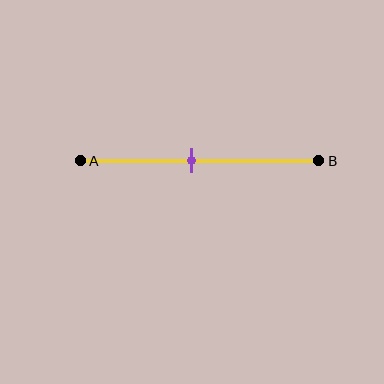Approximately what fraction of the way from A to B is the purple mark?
The purple mark is approximately 45% of the way from A to B.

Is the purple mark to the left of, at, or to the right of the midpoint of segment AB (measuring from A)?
The purple mark is to the left of the midpoint of segment AB.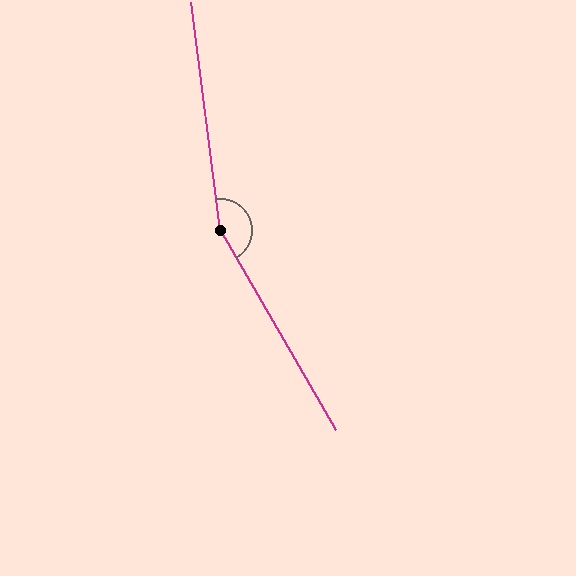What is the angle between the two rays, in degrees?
Approximately 157 degrees.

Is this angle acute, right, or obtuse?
It is obtuse.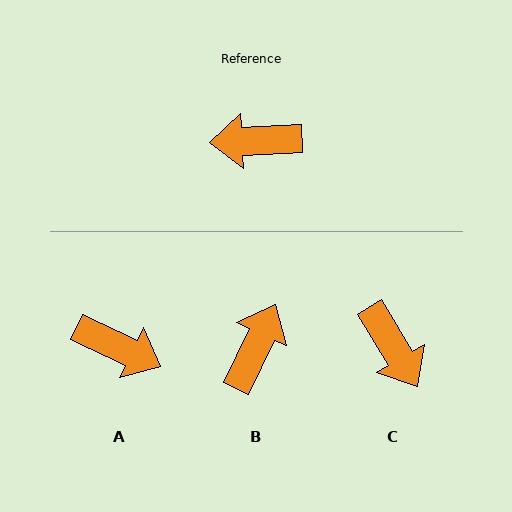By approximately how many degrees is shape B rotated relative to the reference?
Approximately 118 degrees clockwise.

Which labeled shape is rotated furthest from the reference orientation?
A, about 152 degrees away.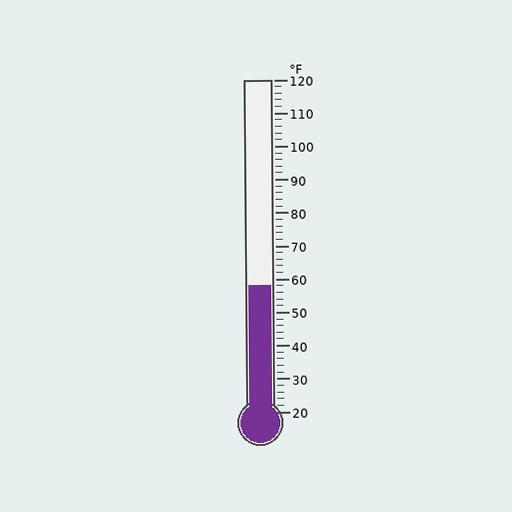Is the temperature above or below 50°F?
The temperature is above 50°F.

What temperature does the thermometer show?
The thermometer shows approximately 58°F.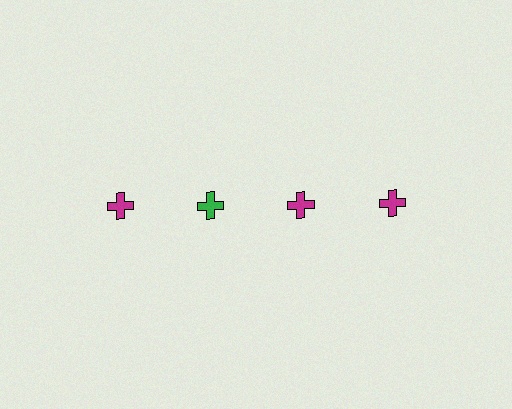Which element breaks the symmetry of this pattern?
The green cross in the top row, second from left column breaks the symmetry. All other shapes are magenta crosses.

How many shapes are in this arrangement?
There are 4 shapes arranged in a grid pattern.